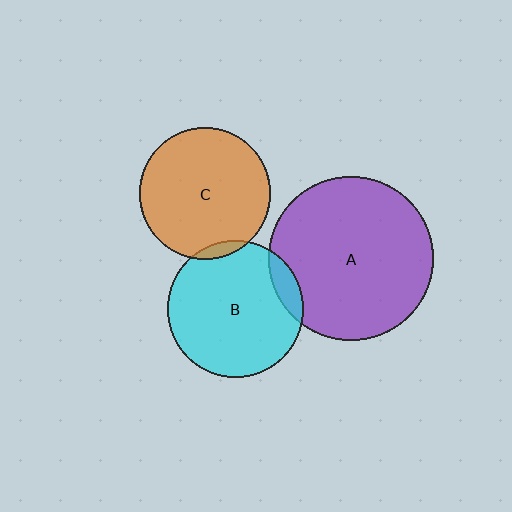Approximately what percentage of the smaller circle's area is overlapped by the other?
Approximately 5%.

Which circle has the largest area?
Circle A (purple).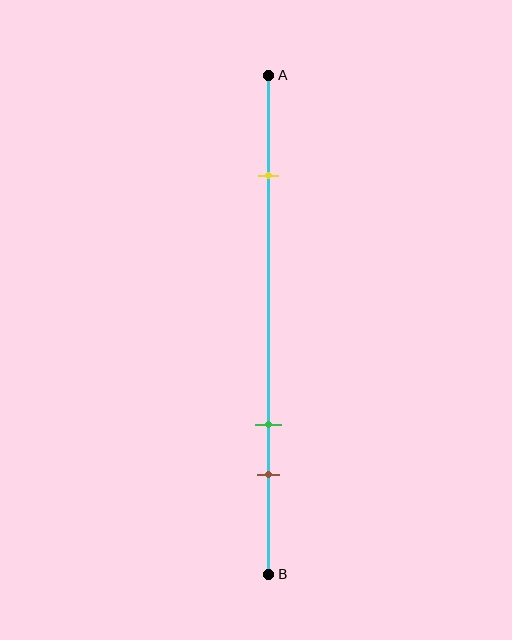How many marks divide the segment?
There are 3 marks dividing the segment.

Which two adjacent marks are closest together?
The green and brown marks are the closest adjacent pair.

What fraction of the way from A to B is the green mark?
The green mark is approximately 70% (0.7) of the way from A to B.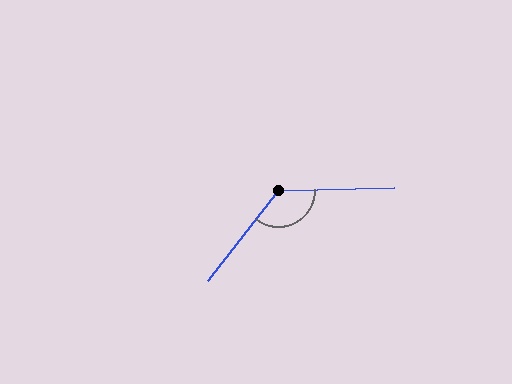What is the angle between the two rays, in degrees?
Approximately 129 degrees.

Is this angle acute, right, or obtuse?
It is obtuse.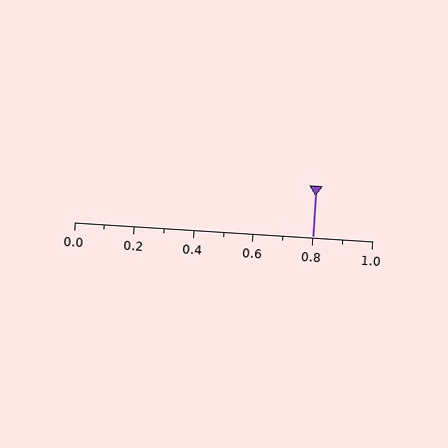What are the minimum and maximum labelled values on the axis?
The axis runs from 0.0 to 1.0.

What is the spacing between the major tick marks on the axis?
The major ticks are spaced 0.2 apart.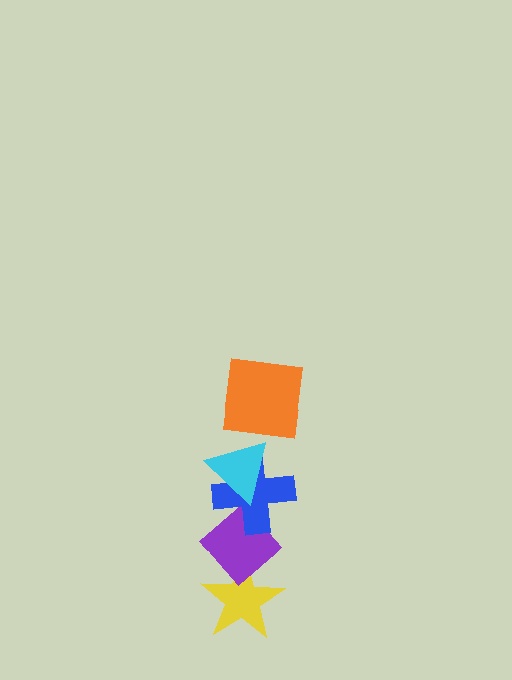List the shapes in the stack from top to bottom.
From top to bottom: the orange square, the cyan triangle, the blue cross, the purple diamond, the yellow star.